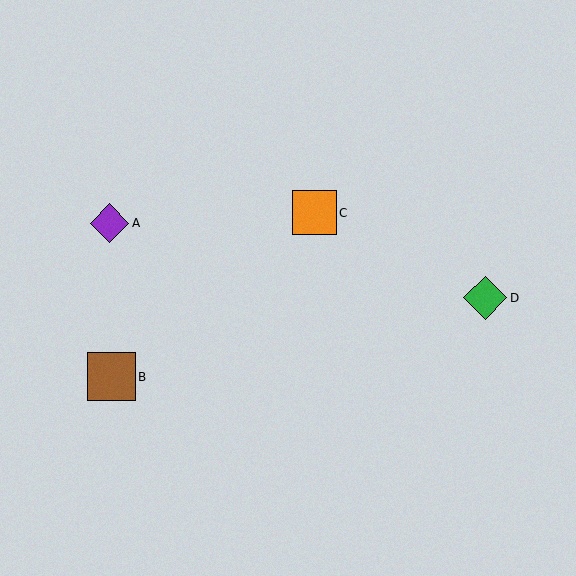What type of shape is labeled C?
Shape C is an orange square.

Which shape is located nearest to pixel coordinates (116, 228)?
The purple diamond (labeled A) at (109, 223) is nearest to that location.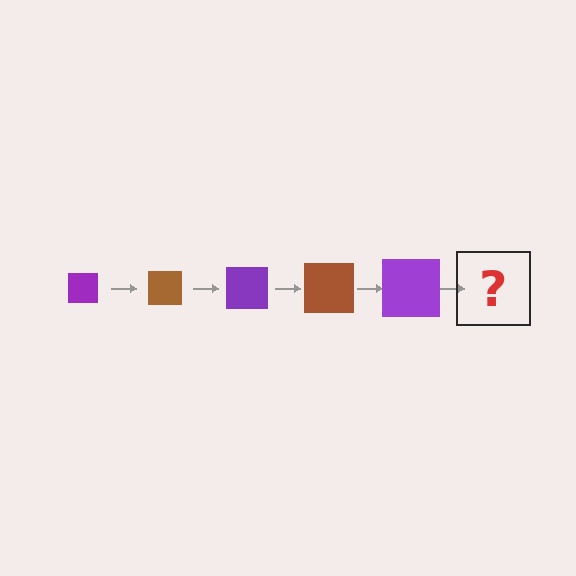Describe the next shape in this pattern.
It should be a brown square, larger than the previous one.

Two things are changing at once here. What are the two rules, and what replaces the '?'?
The two rules are that the square grows larger each step and the color cycles through purple and brown. The '?' should be a brown square, larger than the previous one.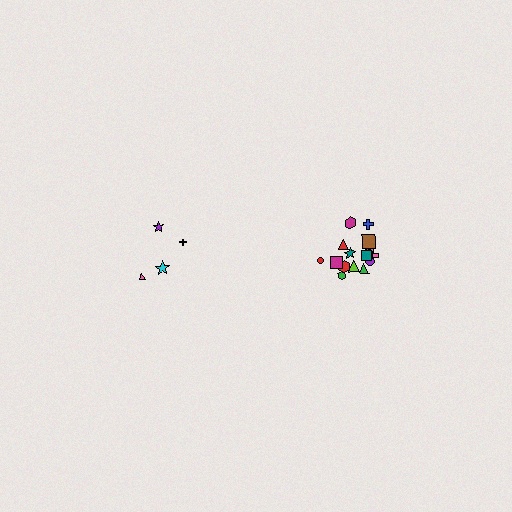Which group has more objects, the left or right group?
The right group.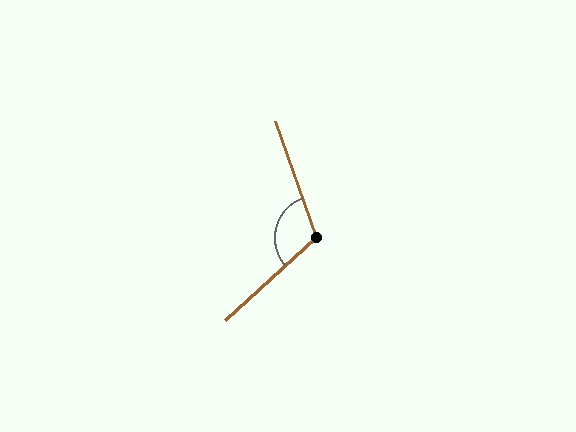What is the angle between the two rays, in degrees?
Approximately 113 degrees.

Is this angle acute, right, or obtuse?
It is obtuse.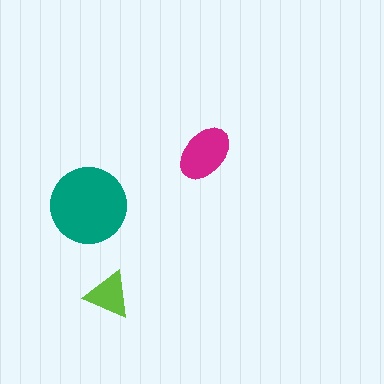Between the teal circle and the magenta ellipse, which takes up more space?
The teal circle.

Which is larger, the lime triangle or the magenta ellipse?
The magenta ellipse.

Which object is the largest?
The teal circle.